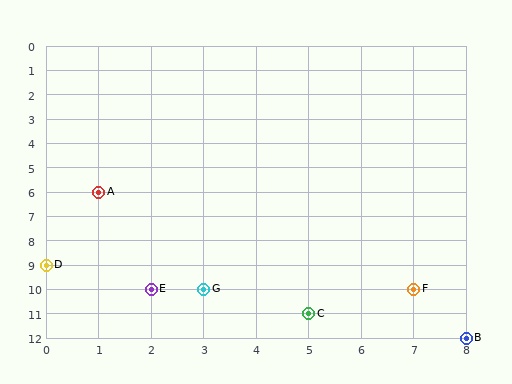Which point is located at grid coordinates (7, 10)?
Point F is at (7, 10).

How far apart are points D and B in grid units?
Points D and B are 8 columns and 3 rows apart (about 8.5 grid units diagonally).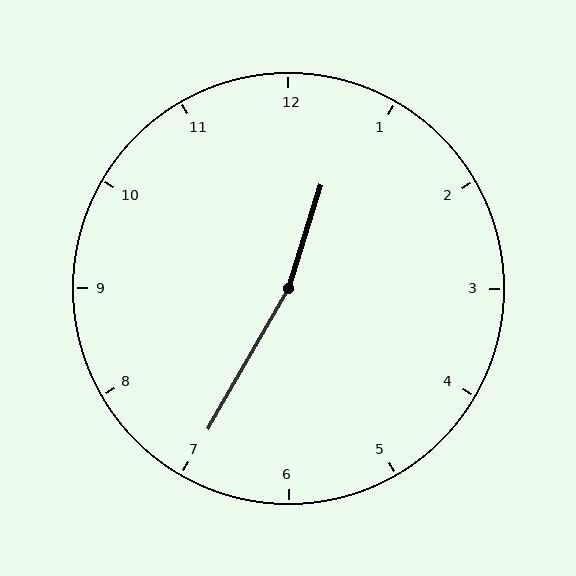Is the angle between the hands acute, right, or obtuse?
It is obtuse.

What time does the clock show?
12:35.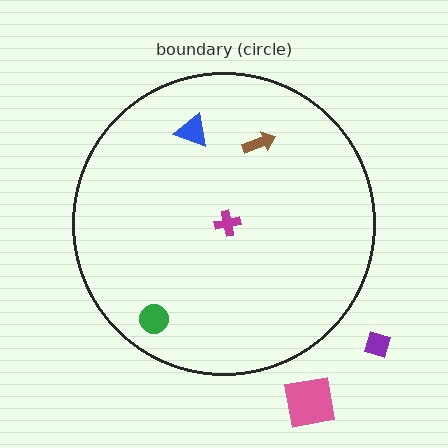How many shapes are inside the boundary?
4 inside, 2 outside.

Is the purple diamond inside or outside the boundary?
Outside.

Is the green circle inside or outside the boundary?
Inside.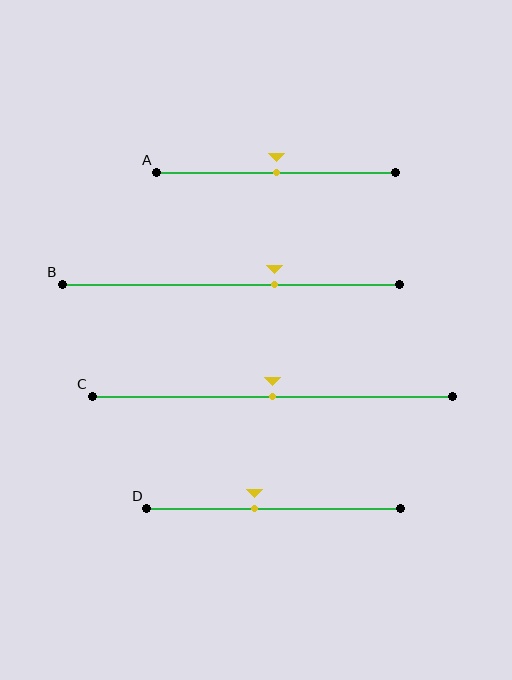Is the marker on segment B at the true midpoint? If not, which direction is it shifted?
No, the marker on segment B is shifted to the right by about 13% of the segment length.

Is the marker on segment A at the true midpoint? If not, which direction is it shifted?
Yes, the marker on segment A is at the true midpoint.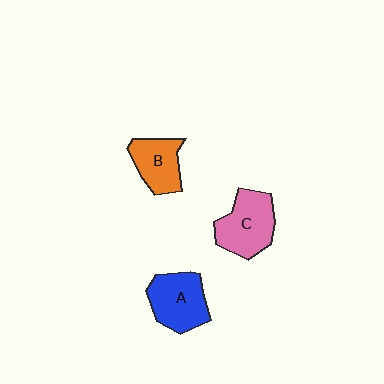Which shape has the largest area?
Shape C (pink).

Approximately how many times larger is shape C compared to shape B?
Approximately 1.3 times.